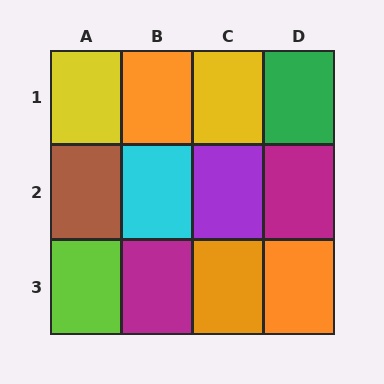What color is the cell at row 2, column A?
Brown.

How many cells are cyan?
1 cell is cyan.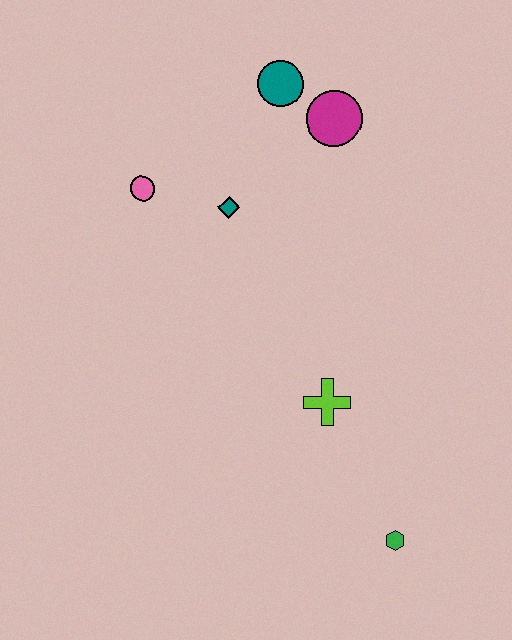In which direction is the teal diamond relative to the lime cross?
The teal diamond is above the lime cross.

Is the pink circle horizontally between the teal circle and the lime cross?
No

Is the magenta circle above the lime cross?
Yes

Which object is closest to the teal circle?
The magenta circle is closest to the teal circle.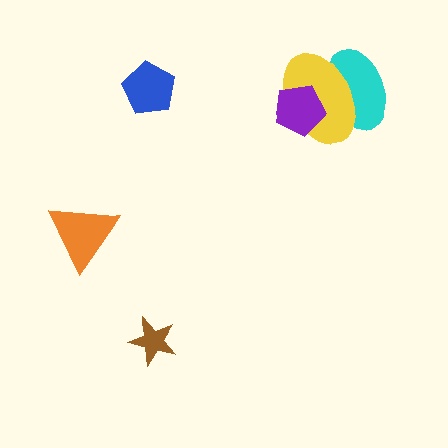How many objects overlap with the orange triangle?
0 objects overlap with the orange triangle.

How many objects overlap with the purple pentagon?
2 objects overlap with the purple pentagon.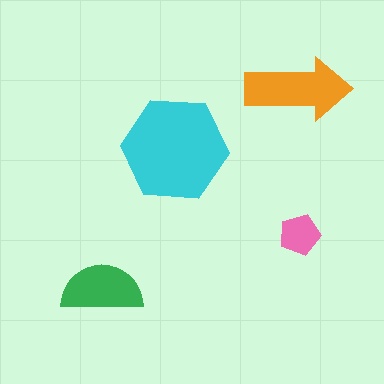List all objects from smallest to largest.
The pink pentagon, the green semicircle, the orange arrow, the cyan hexagon.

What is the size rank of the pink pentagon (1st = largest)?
4th.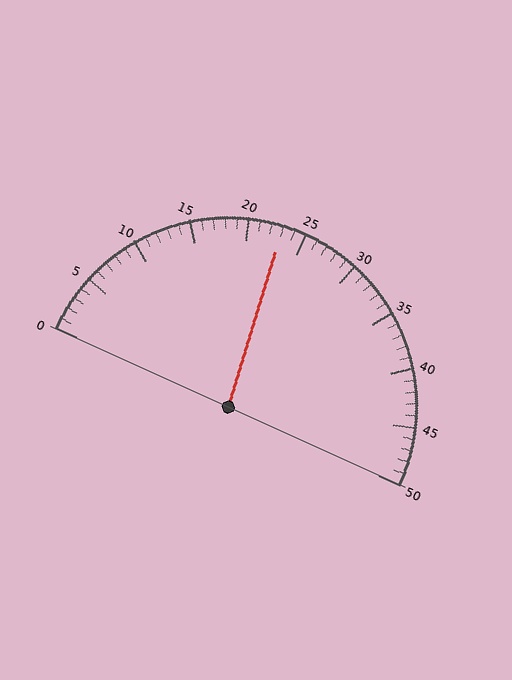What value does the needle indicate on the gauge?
The needle indicates approximately 23.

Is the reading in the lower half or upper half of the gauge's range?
The reading is in the lower half of the range (0 to 50).